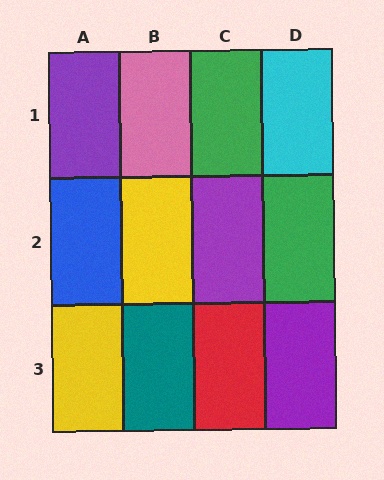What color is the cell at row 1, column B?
Pink.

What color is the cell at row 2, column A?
Blue.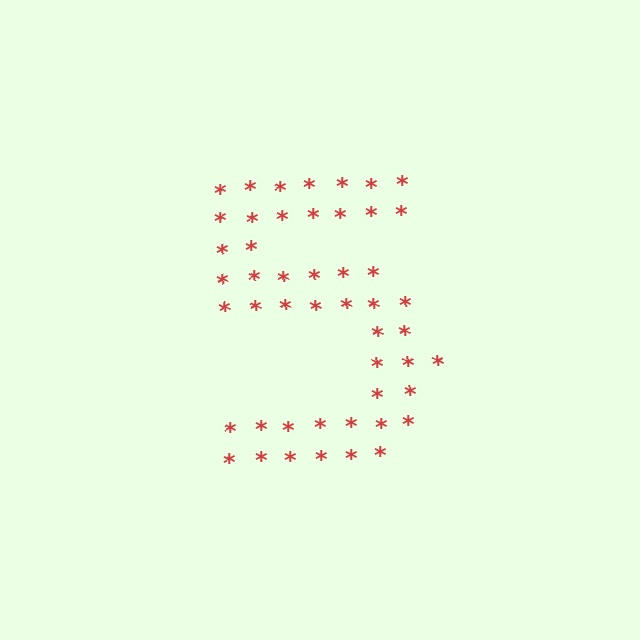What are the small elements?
The small elements are asterisks.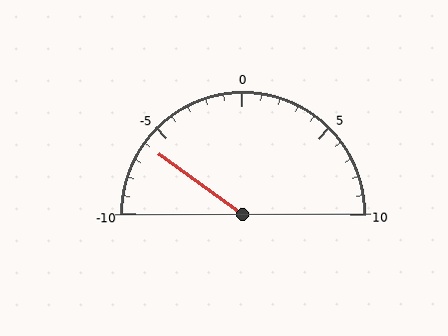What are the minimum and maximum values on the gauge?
The gauge ranges from -10 to 10.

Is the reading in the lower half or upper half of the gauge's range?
The reading is in the lower half of the range (-10 to 10).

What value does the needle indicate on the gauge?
The needle indicates approximately -6.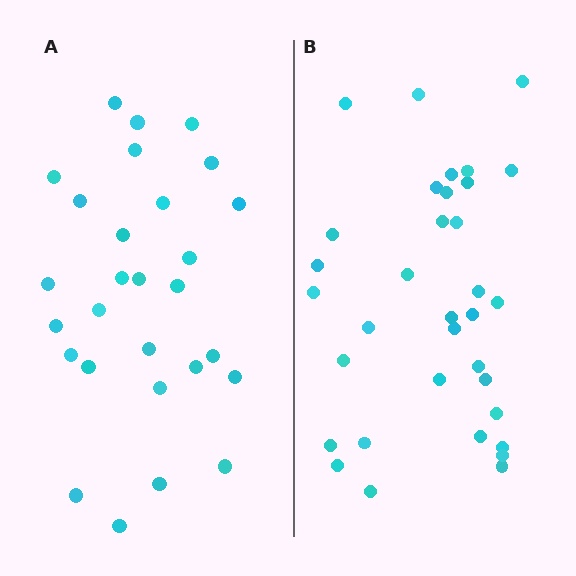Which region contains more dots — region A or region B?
Region B (the right region) has more dots.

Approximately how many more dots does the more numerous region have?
Region B has about 6 more dots than region A.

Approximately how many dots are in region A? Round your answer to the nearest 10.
About 30 dots. (The exact count is 28, which rounds to 30.)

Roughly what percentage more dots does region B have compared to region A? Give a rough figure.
About 20% more.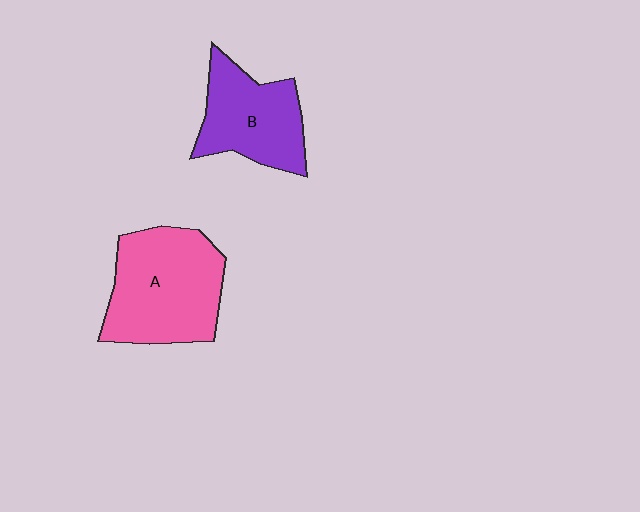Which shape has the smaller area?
Shape B (purple).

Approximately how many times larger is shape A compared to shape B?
Approximately 1.3 times.